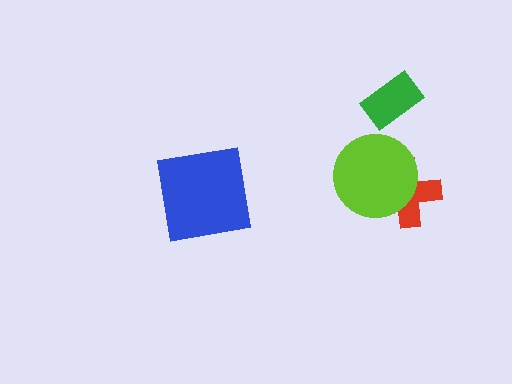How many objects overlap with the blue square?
0 objects overlap with the blue square.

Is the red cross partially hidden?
Yes, it is partially covered by another shape.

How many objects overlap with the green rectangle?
0 objects overlap with the green rectangle.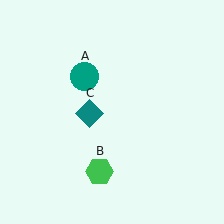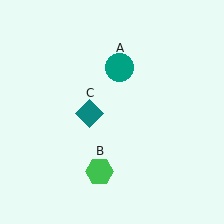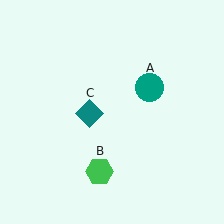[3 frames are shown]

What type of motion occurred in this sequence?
The teal circle (object A) rotated clockwise around the center of the scene.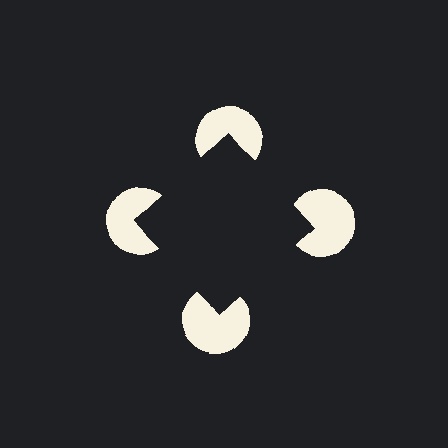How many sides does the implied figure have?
4 sides.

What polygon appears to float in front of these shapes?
An illusory square — its edges are inferred from the aligned wedge cuts in the pac-man discs, not physically drawn.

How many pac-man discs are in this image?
There are 4 — one at each vertex of the illusory square.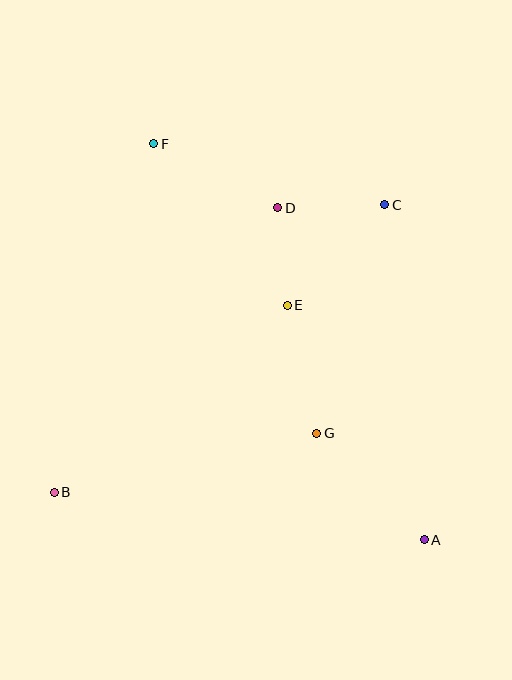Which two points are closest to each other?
Points D and E are closest to each other.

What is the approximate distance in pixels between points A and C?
The distance between A and C is approximately 337 pixels.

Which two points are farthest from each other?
Points A and F are farthest from each other.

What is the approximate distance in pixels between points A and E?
The distance between A and E is approximately 272 pixels.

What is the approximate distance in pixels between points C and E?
The distance between C and E is approximately 140 pixels.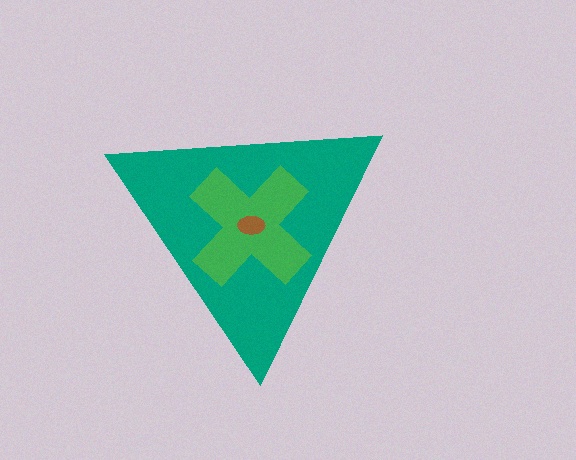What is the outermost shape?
The teal triangle.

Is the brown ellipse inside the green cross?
Yes.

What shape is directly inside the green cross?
The brown ellipse.